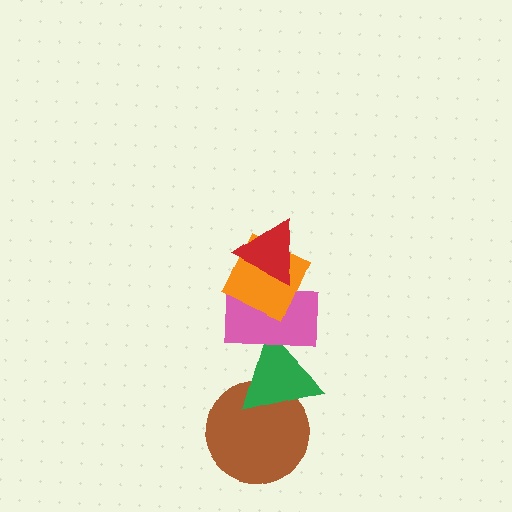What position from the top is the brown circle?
The brown circle is 5th from the top.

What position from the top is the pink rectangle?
The pink rectangle is 3rd from the top.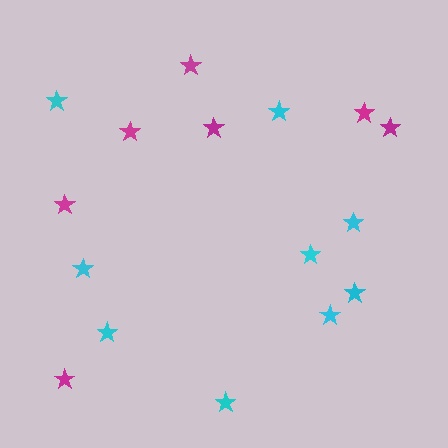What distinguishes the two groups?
There are 2 groups: one group of magenta stars (7) and one group of cyan stars (9).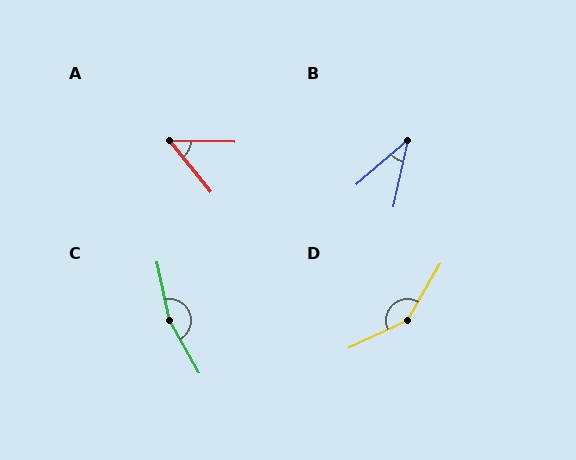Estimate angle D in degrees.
Approximately 144 degrees.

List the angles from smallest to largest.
B (37°), A (50°), D (144°), C (163°).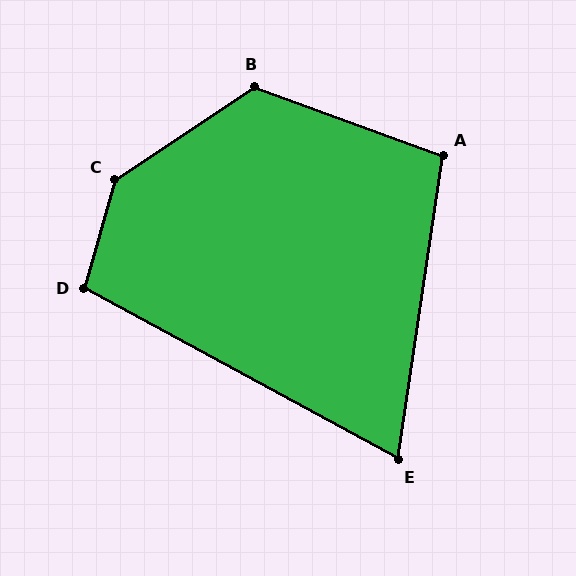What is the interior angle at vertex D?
Approximately 103 degrees (obtuse).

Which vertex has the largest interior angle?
C, at approximately 140 degrees.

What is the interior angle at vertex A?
Approximately 102 degrees (obtuse).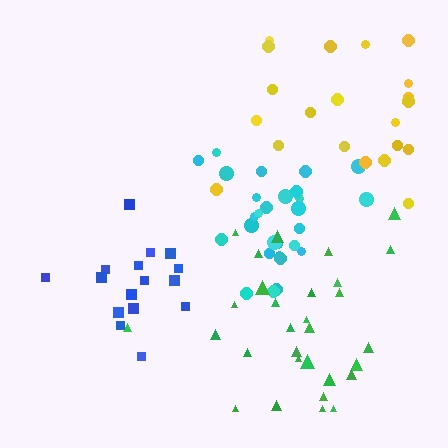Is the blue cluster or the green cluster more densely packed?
Green.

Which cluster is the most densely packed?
Cyan.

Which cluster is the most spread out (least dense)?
Yellow.